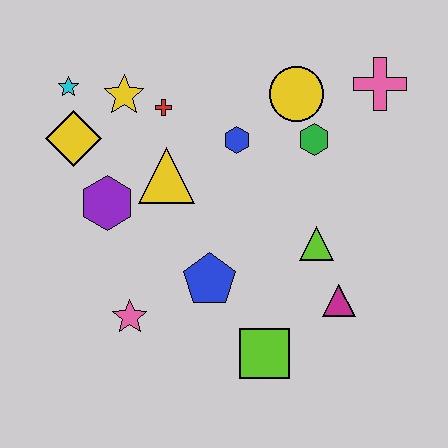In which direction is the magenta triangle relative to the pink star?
The magenta triangle is to the right of the pink star.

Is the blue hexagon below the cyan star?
Yes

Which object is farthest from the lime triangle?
The cyan star is farthest from the lime triangle.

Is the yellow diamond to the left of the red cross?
Yes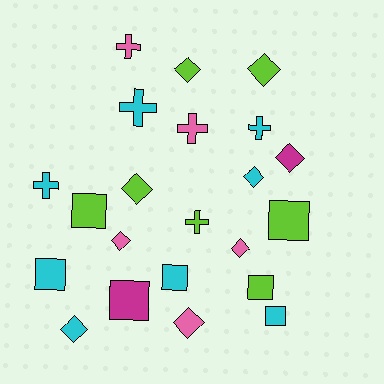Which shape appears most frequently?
Diamond, with 9 objects.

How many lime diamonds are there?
There are 3 lime diamonds.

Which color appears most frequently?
Cyan, with 8 objects.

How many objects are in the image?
There are 22 objects.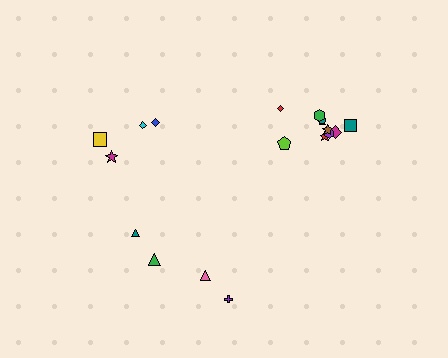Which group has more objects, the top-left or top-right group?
The top-right group.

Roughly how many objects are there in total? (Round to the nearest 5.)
Roughly 20 objects in total.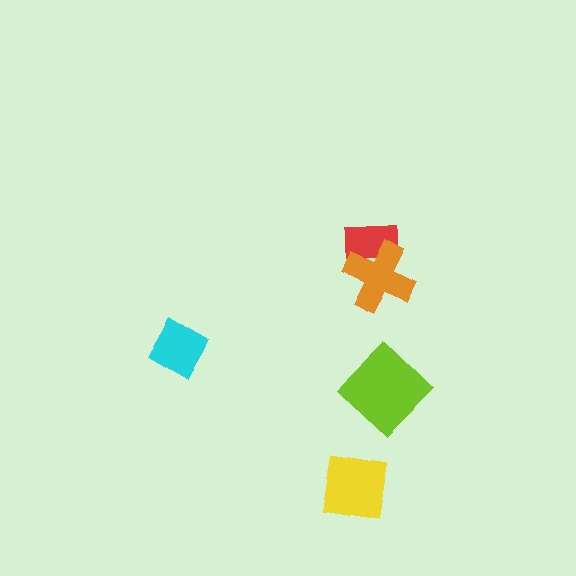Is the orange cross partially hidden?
No, no other shape covers it.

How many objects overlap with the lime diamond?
0 objects overlap with the lime diamond.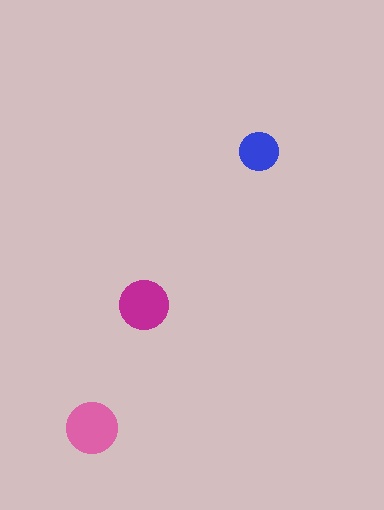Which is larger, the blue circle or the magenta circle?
The magenta one.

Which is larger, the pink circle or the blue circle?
The pink one.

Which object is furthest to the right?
The blue circle is rightmost.